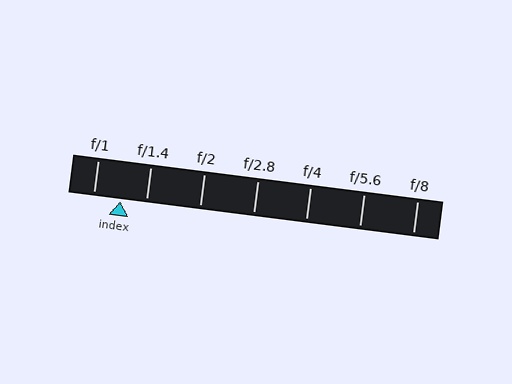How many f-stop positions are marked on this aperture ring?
There are 7 f-stop positions marked.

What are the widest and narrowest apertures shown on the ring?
The widest aperture shown is f/1 and the narrowest is f/8.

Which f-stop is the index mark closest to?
The index mark is closest to f/1.4.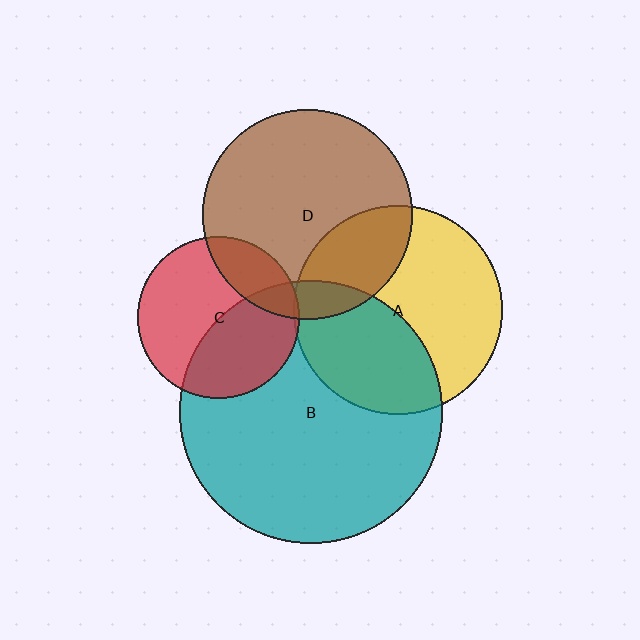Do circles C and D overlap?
Yes.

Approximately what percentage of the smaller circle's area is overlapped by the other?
Approximately 20%.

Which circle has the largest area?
Circle B (teal).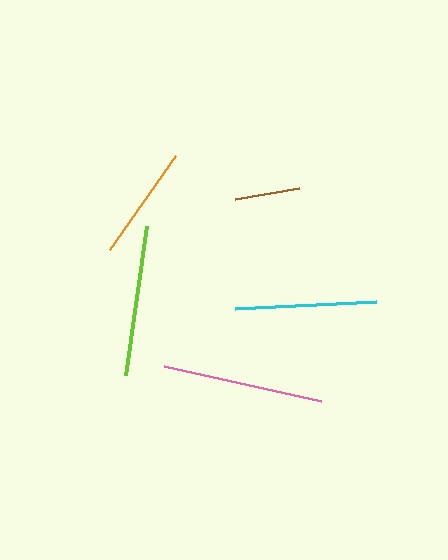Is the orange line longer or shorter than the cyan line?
The cyan line is longer than the orange line.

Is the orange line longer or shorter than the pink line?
The pink line is longer than the orange line.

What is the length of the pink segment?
The pink segment is approximately 161 pixels long.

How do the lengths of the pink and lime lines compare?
The pink and lime lines are approximately the same length.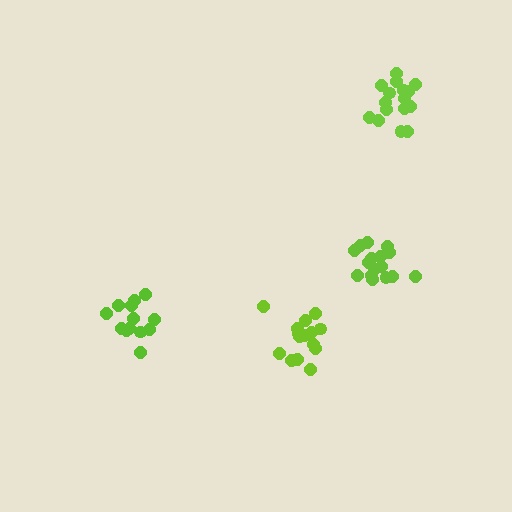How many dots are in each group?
Group 1: 18 dots, Group 2: 13 dots, Group 3: 16 dots, Group 4: 15 dots (62 total).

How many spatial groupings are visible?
There are 4 spatial groupings.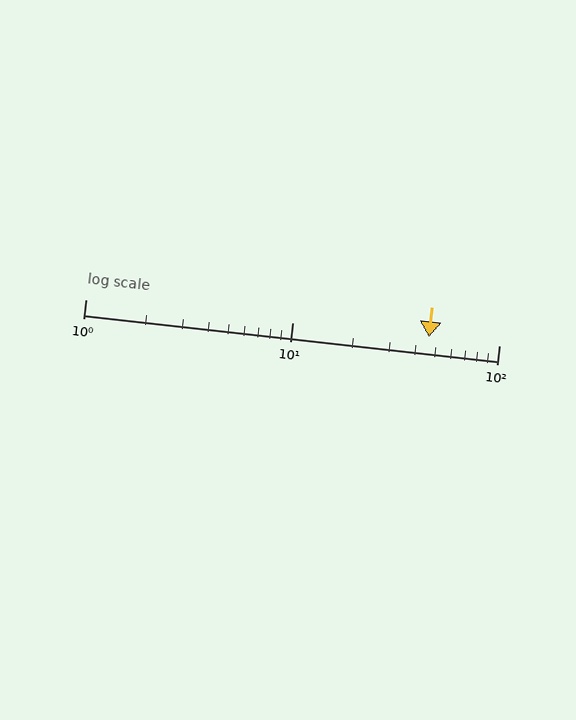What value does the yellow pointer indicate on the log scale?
The pointer indicates approximately 46.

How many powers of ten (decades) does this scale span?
The scale spans 2 decades, from 1 to 100.